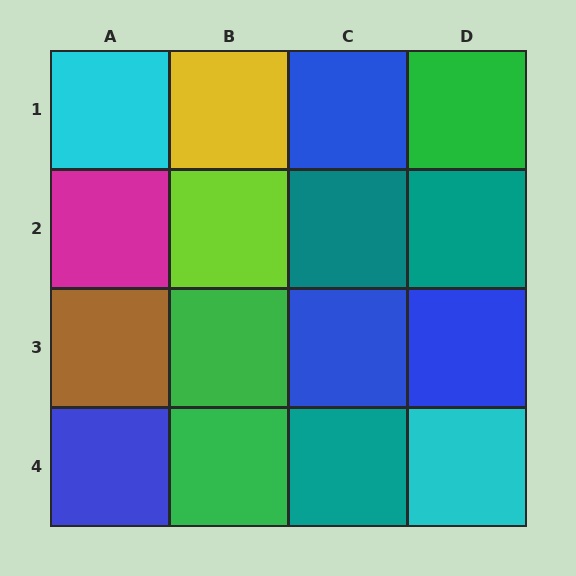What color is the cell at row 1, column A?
Cyan.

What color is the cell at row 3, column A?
Brown.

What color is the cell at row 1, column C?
Blue.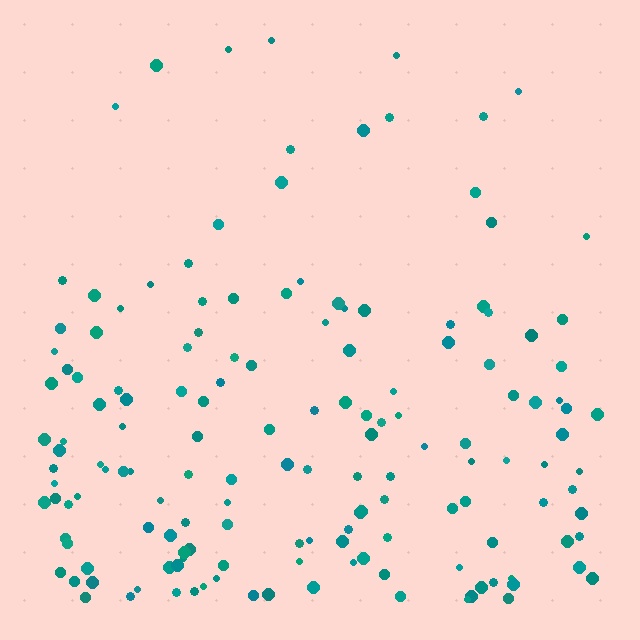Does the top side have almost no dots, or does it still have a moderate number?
Still a moderate number, just noticeably fewer than the bottom.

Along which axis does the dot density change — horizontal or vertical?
Vertical.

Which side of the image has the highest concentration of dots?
The bottom.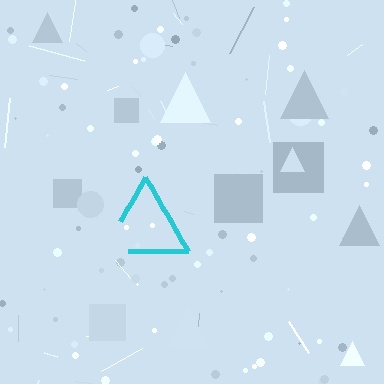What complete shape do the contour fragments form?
The contour fragments form a triangle.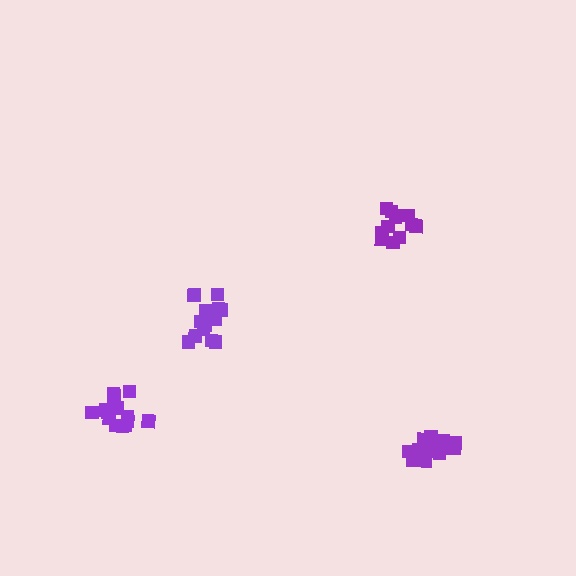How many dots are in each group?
Group 1: 16 dots, Group 2: 18 dots, Group 3: 12 dots, Group 4: 15 dots (61 total).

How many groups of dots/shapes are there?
There are 4 groups.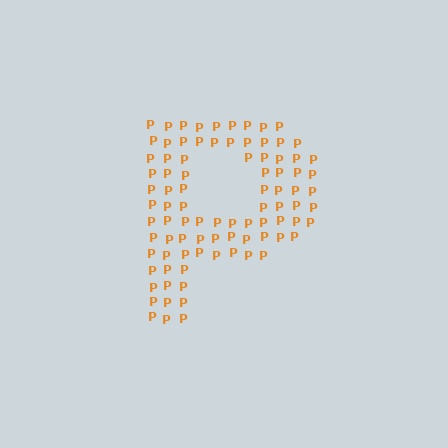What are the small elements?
The small elements are letter P's.